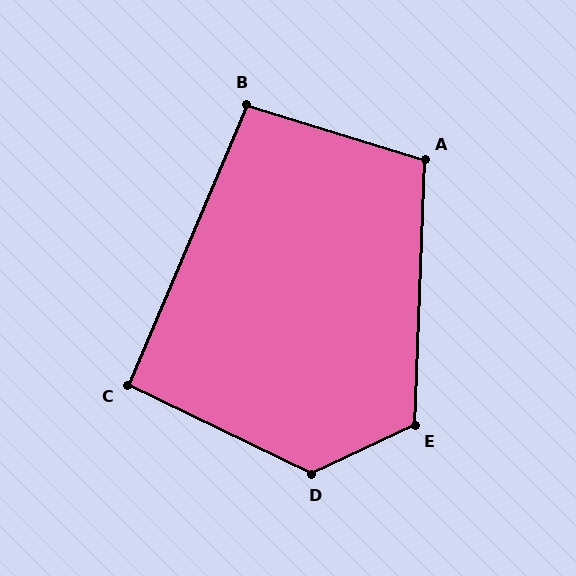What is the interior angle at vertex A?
Approximately 105 degrees (obtuse).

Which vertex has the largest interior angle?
D, at approximately 129 degrees.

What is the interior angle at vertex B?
Approximately 96 degrees (obtuse).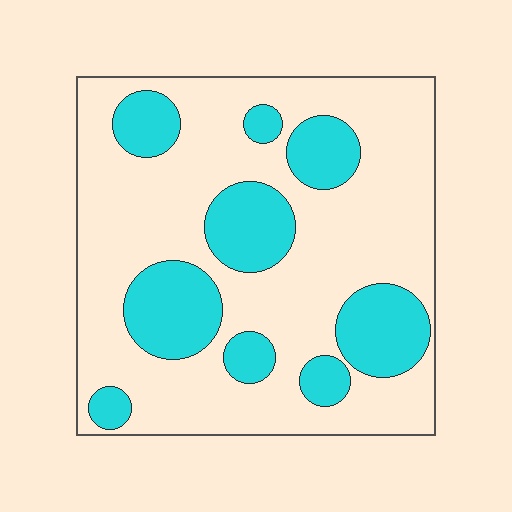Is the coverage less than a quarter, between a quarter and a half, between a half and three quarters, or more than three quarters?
Between a quarter and a half.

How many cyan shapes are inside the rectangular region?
9.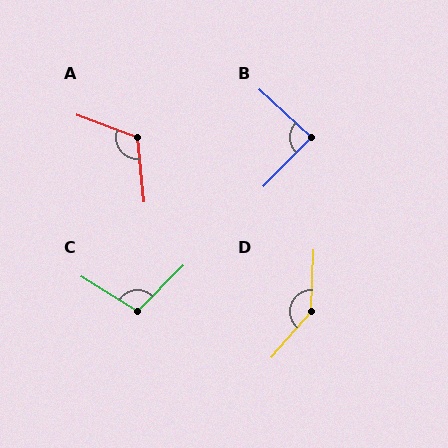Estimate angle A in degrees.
Approximately 115 degrees.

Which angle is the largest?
D, at approximately 141 degrees.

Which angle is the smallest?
B, at approximately 88 degrees.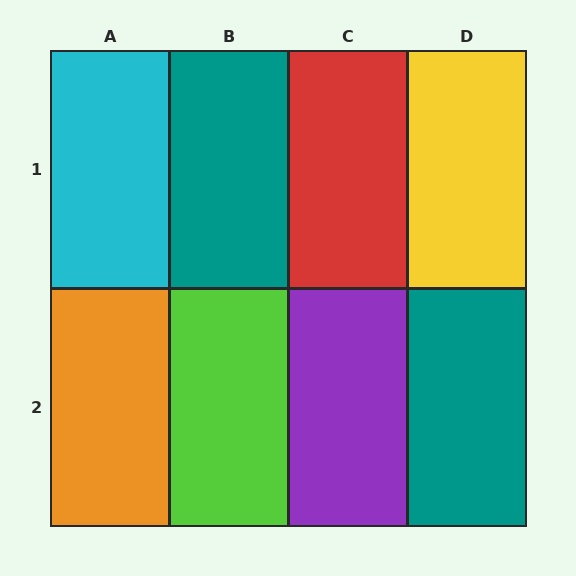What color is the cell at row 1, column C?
Red.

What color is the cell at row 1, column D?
Yellow.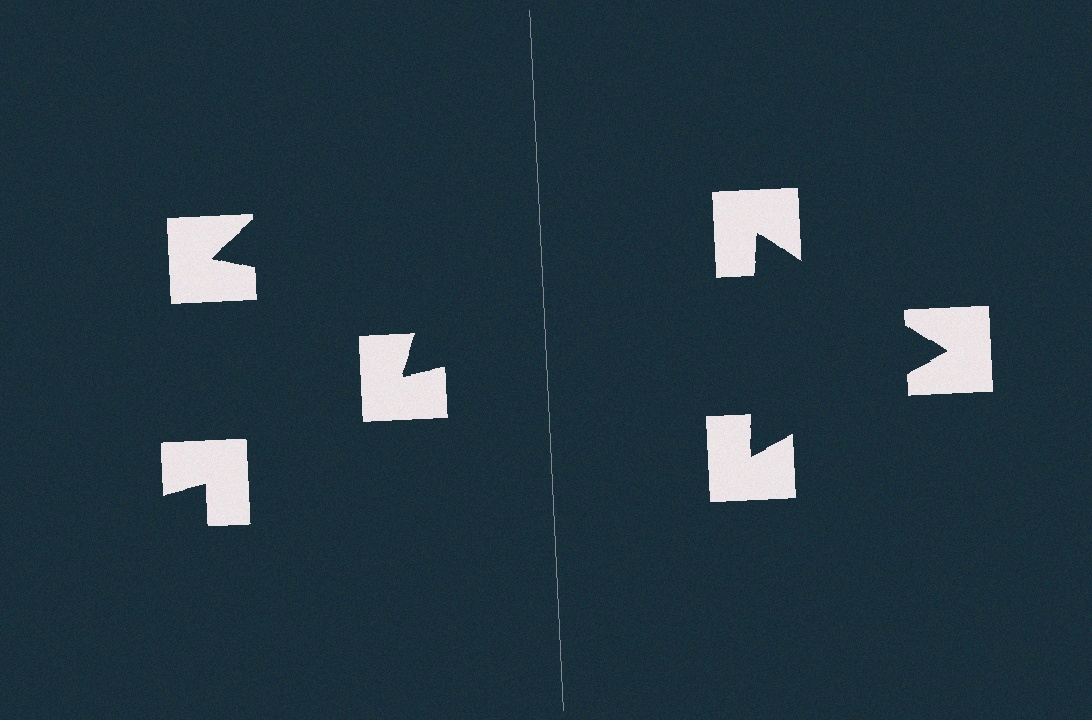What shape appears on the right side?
An illusory triangle.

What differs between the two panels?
The notched squares are positioned identically on both sides; only the wedge orientations differ. On the right they align to a triangle; on the left they are misaligned.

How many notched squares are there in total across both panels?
6 — 3 on each side.